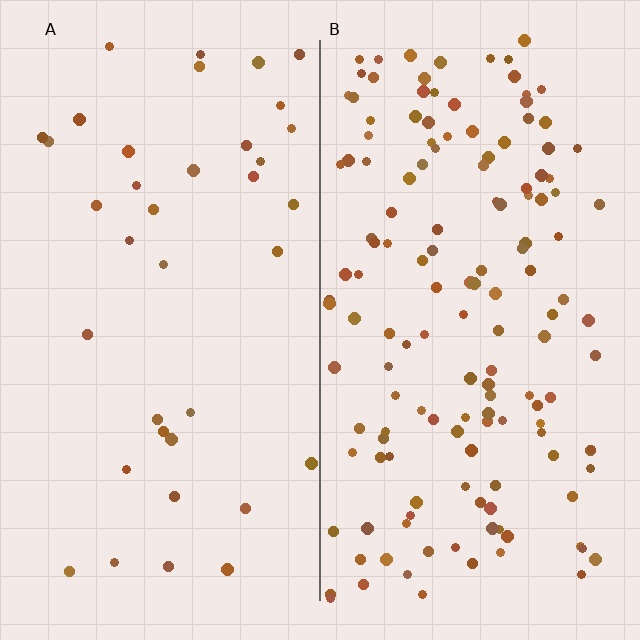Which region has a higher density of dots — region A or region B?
B (the right).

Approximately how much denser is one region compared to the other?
Approximately 3.9× — region B over region A.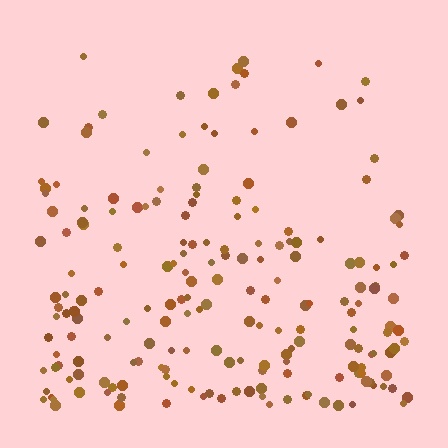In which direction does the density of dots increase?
From top to bottom, with the bottom side densest.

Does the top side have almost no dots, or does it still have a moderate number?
Still a moderate number, just noticeably fewer than the bottom.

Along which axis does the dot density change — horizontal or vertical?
Vertical.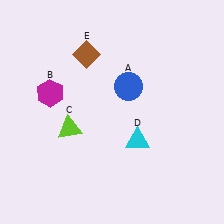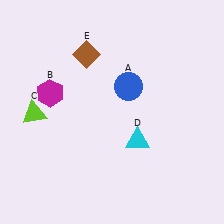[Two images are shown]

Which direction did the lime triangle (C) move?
The lime triangle (C) moved left.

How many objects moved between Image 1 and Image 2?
1 object moved between the two images.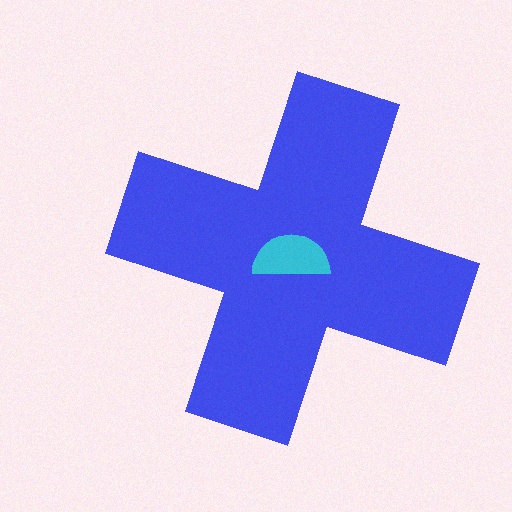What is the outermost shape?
The blue cross.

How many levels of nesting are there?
2.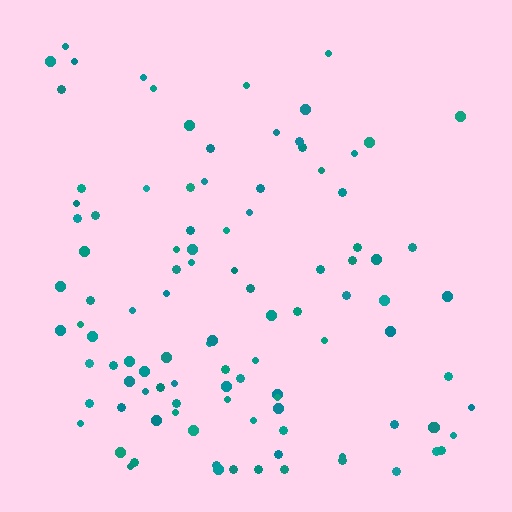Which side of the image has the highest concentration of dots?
The bottom.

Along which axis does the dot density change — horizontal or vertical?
Vertical.